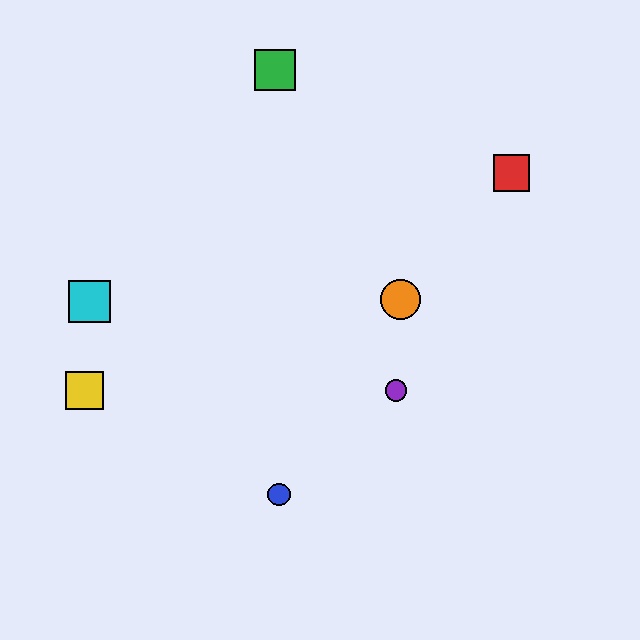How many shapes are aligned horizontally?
2 shapes (the yellow square, the purple circle) are aligned horizontally.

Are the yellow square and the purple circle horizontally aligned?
Yes, both are at y≈390.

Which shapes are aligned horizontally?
The yellow square, the purple circle are aligned horizontally.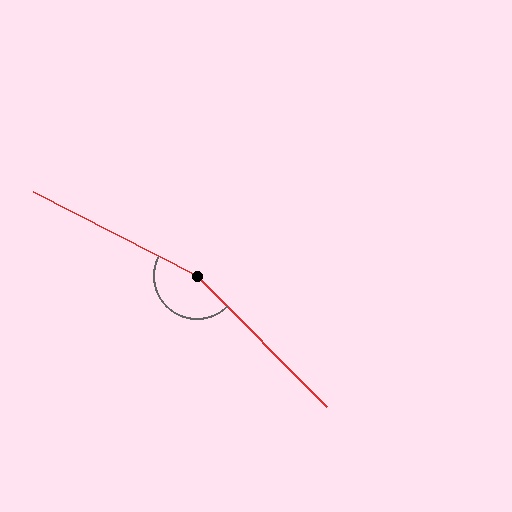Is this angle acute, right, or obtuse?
It is obtuse.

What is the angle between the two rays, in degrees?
Approximately 162 degrees.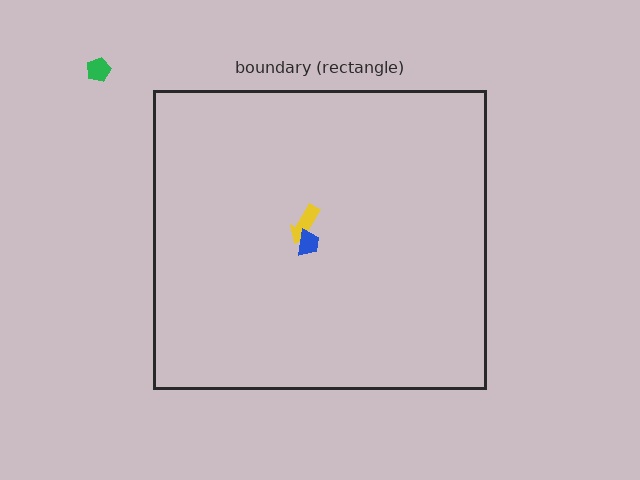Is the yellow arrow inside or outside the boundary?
Inside.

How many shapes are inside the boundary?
2 inside, 1 outside.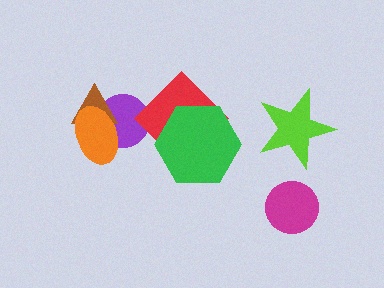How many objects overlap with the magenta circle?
0 objects overlap with the magenta circle.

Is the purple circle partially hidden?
Yes, it is partially covered by another shape.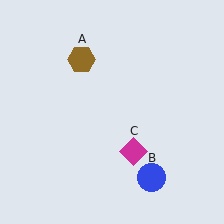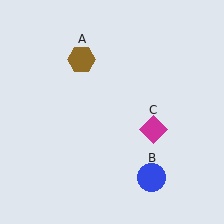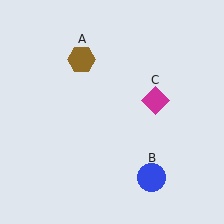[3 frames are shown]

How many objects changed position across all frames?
1 object changed position: magenta diamond (object C).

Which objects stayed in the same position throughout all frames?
Brown hexagon (object A) and blue circle (object B) remained stationary.